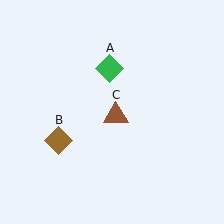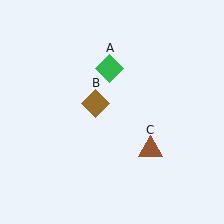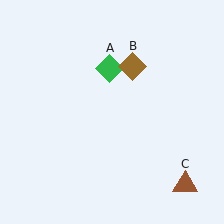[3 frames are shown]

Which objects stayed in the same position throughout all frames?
Green diamond (object A) remained stationary.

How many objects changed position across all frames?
2 objects changed position: brown diamond (object B), brown triangle (object C).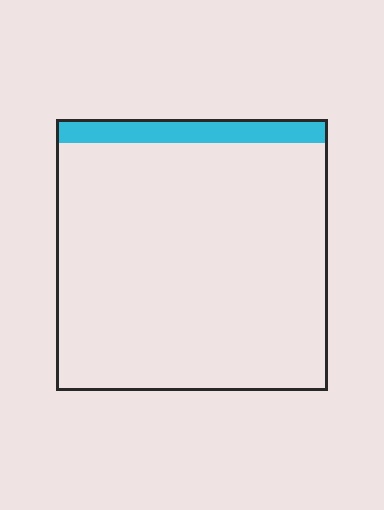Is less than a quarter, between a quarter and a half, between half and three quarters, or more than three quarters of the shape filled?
Less than a quarter.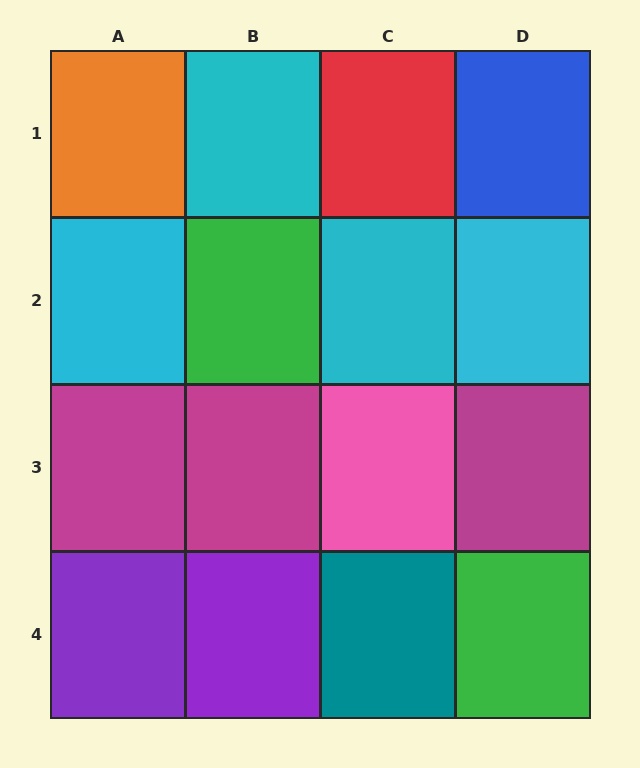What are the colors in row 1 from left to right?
Orange, cyan, red, blue.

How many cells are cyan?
4 cells are cyan.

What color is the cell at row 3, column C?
Pink.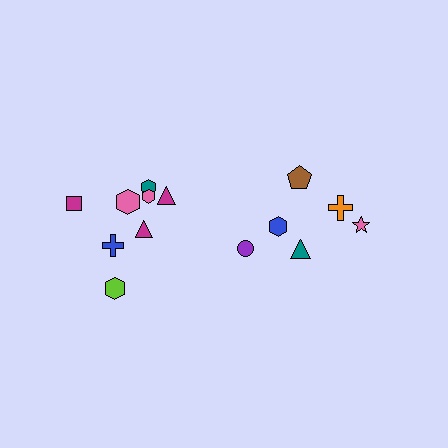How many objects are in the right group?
There are 6 objects.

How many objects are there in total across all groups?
There are 14 objects.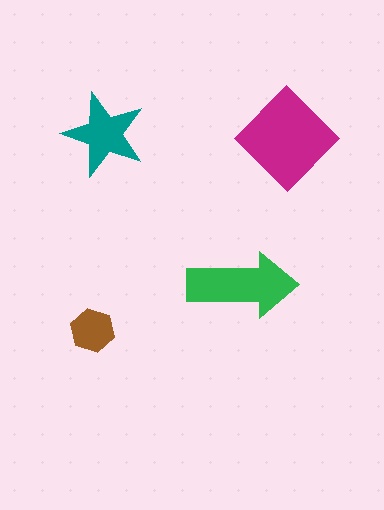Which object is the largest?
The magenta diamond.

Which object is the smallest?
The brown hexagon.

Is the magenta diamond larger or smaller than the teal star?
Larger.